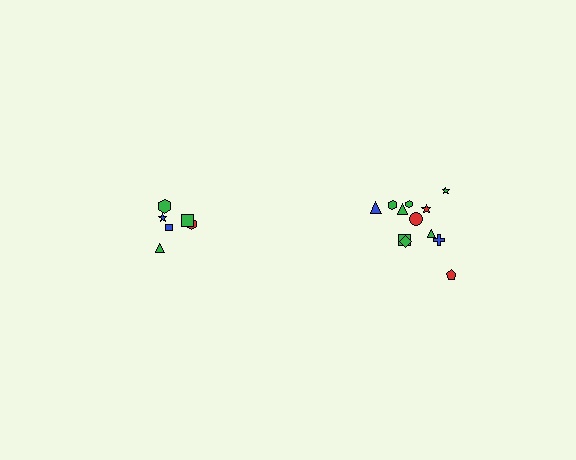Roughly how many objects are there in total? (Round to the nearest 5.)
Roughly 20 objects in total.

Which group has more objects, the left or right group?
The right group.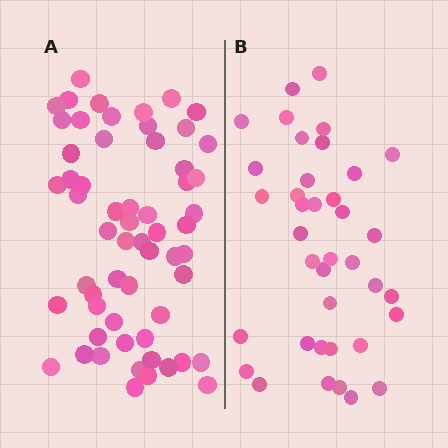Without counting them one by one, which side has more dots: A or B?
Region A (the left region) has more dots.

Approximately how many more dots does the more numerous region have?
Region A has approximately 20 more dots than region B.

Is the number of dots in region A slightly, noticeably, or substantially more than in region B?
Region A has substantially more. The ratio is roughly 1.6 to 1.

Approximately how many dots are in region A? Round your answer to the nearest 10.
About 60 dots. (The exact count is 59, which rounds to 60.)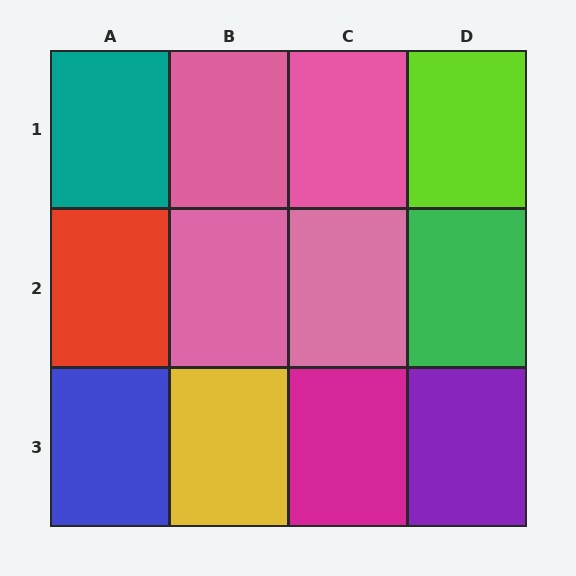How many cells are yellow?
1 cell is yellow.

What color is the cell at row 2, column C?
Pink.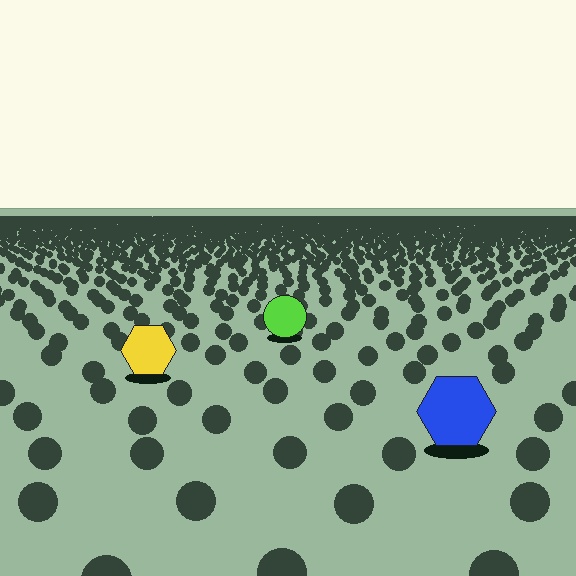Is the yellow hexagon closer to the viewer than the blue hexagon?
No. The blue hexagon is closer — you can tell from the texture gradient: the ground texture is coarser near it.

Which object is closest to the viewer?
The blue hexagon is closest. The texture marks near it are larger and more spread out.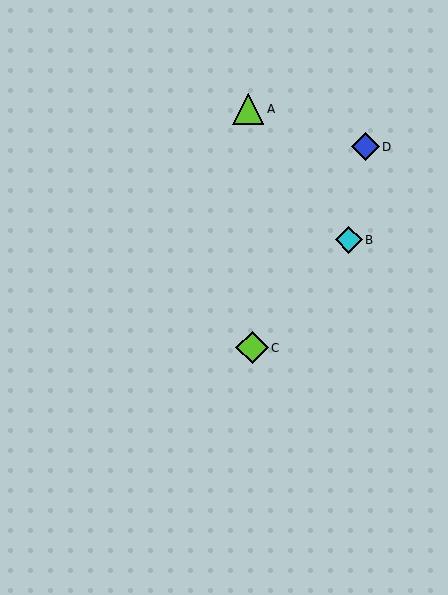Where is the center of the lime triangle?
The center of the lime triangle is at (248, 109).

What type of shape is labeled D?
Shape D is a blue diamond.